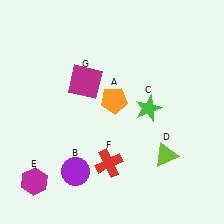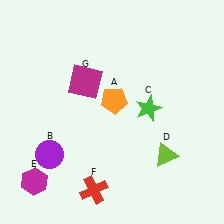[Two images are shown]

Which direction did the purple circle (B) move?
The purple circle (B) moved left.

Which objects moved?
The objects that moved are: the purple circle (B), the red cross (F).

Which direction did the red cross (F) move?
The red cross (F) moved down.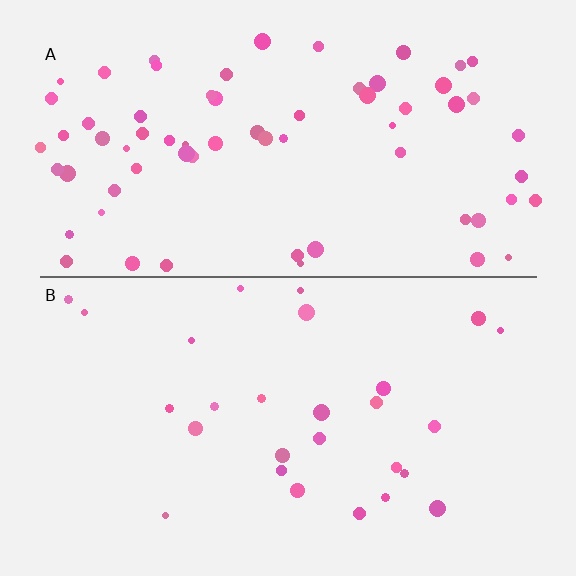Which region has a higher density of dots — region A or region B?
A (the top).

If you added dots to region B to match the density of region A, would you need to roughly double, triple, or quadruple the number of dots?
Approximately double.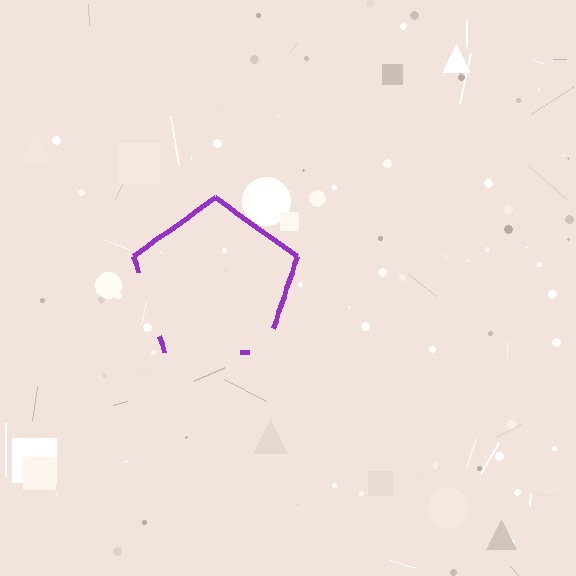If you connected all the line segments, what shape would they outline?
They would outline a pentagon.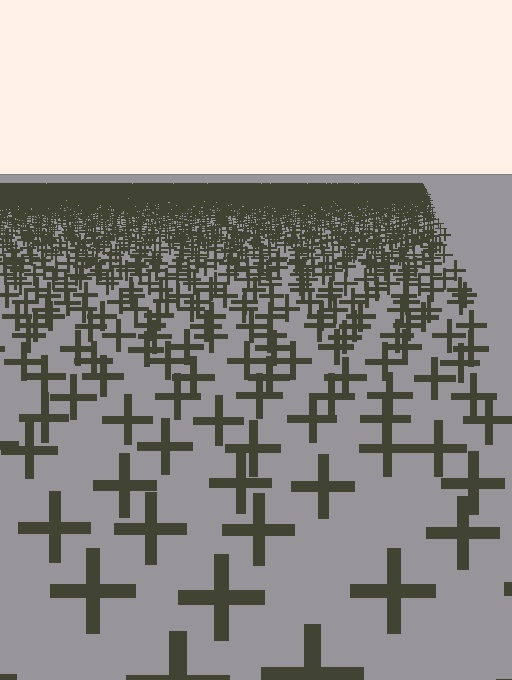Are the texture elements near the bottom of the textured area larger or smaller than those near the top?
Larger. Near the bottom, elements are closer to the viewer and appear at a bigger on-screen size.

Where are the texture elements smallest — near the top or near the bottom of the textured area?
Near the top.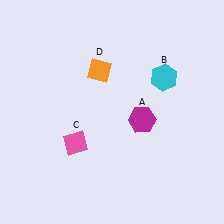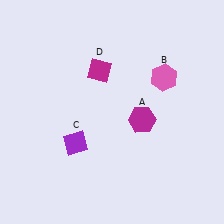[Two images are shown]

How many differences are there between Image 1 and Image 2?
There are 3 differences between the two images.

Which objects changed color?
B changed from cyan to pink. C changed from pink to purple. D changed from orange to magenta.